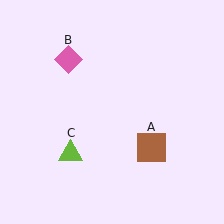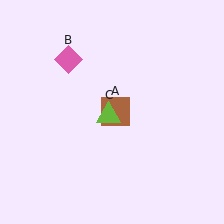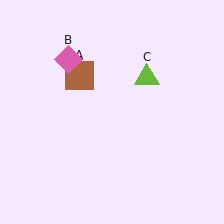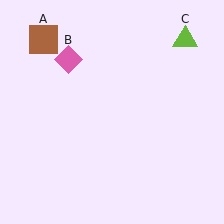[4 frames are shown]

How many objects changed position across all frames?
2 objects changed position: brown square (object A), lime triangle (object C).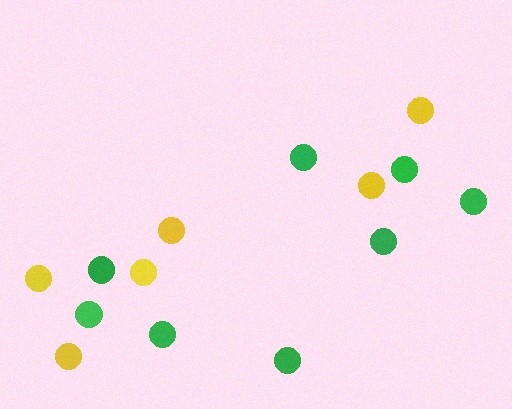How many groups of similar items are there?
There are 2 groups: one group of yellow circles (6) and one group of green circles (8).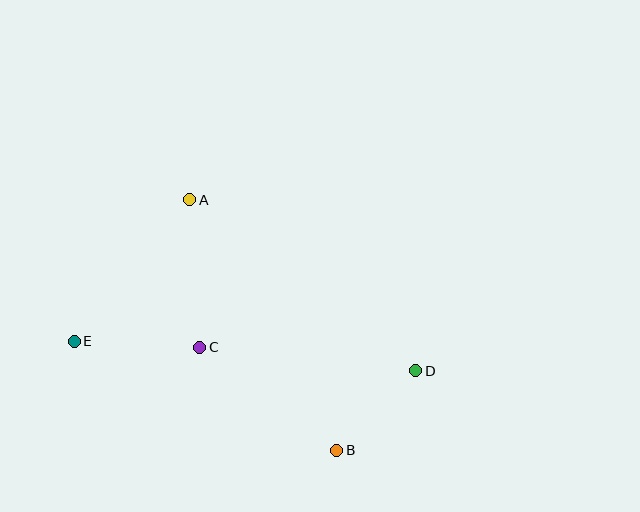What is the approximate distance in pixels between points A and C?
The distance between A and C is approximately 148 pixels.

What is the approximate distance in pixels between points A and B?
The distance between A and B is approximately 290 pixels.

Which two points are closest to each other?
Points B and D are closest to each other.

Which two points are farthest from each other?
Points D and E are farthest from each other.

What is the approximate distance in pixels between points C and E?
The distance between C and E is approximately 126 pixels.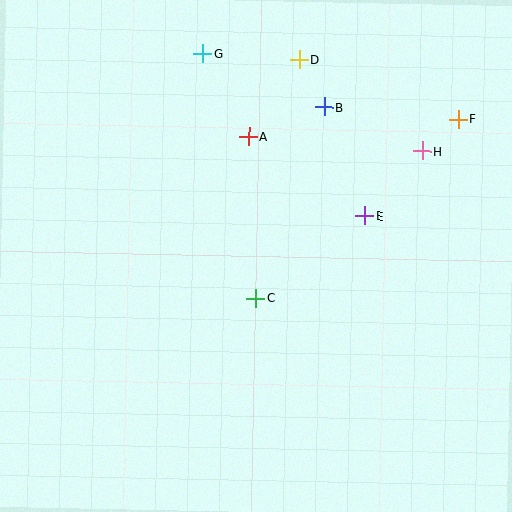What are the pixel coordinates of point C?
Point C is at (256, 298).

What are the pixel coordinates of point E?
Point E is at (365, 216).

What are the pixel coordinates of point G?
Point G is at (203, 54).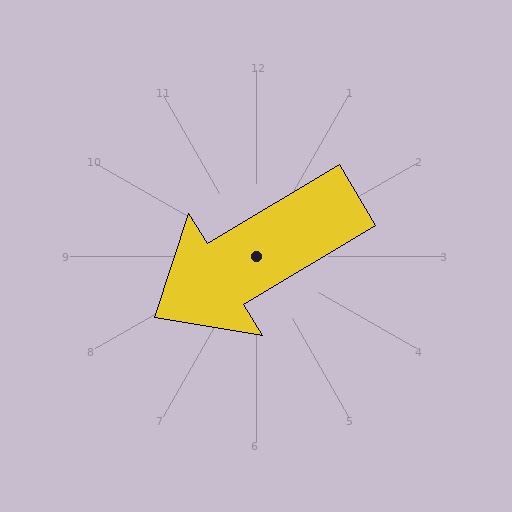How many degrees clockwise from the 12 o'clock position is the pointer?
Approximately 239 degrees.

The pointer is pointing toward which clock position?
Roughly 8 o'clock.